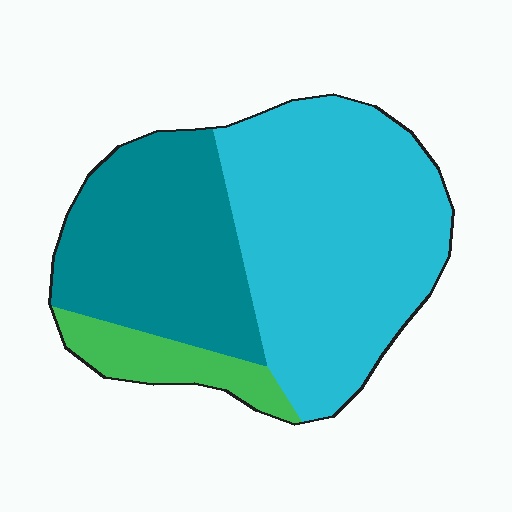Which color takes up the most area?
Cyan, at roughly 55%.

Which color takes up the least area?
Green, at roughly 10%.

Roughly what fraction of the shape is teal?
Teal covers roughly 35% of the shape.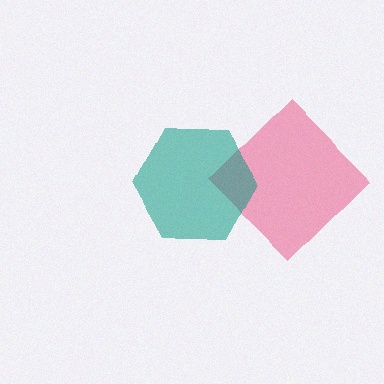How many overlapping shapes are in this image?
There are 2 overlapping shapes in the image.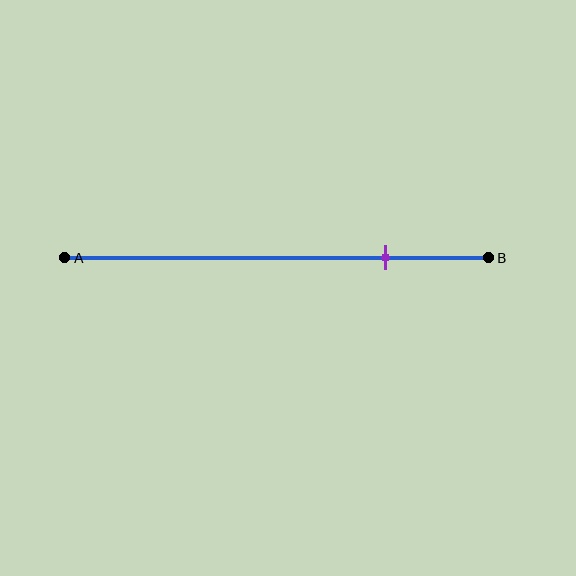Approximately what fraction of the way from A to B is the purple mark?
The purple mark is approximately 75% of the way from A to B.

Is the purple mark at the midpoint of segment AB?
No, the mark is at about 75% from A, not at the 50% midpoint.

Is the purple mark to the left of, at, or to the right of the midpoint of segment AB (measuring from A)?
The purple mark is to the right of the midpoint of segment AB.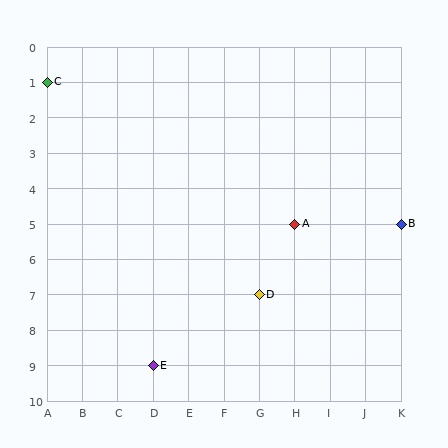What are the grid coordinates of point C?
Point C is at grid coordinates (A, 1).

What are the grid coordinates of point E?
Point E is at grid coordinates (D, 9).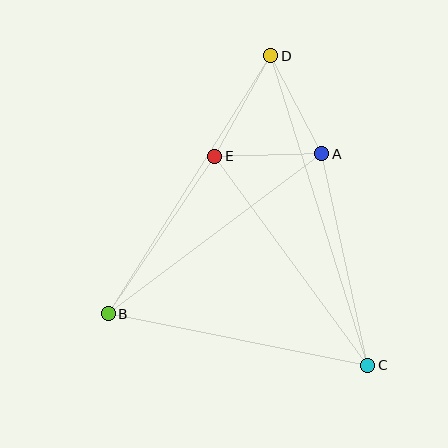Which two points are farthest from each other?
Points C and D are farthest from each other.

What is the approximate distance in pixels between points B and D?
The distance between B and D is approximately 305 pixels.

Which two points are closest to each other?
Points A and E are closest to each other.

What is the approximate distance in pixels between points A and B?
The distance between A and B is approximately 267 pixels.